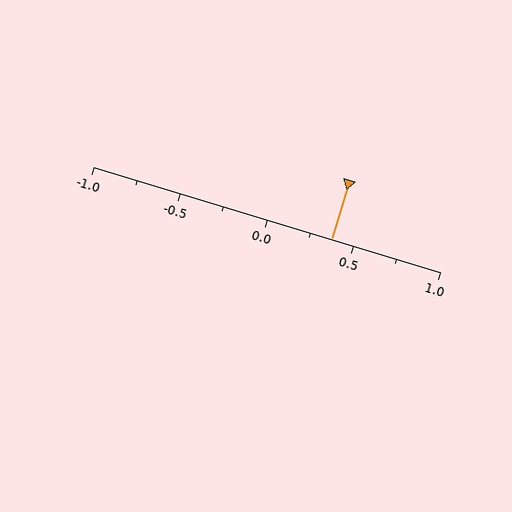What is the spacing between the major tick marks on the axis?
The major ticks are spaced 0.5 apart.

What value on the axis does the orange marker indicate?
The marker indicates approximately 0.38.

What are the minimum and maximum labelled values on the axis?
The axis runs from -1.0 to 1.0.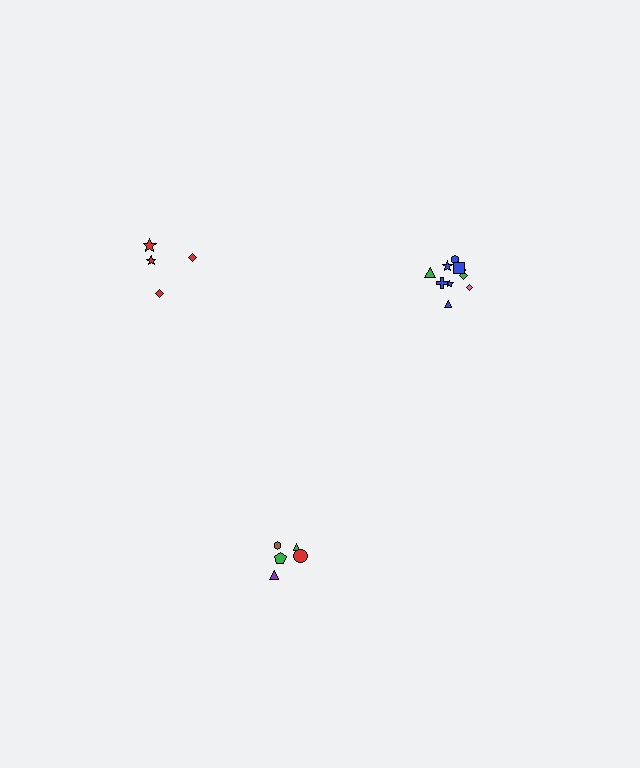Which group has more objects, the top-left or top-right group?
The top-right group.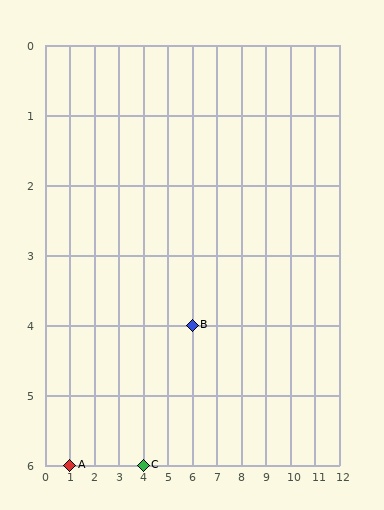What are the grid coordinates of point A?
Point A is at grid coordinates (1, 6).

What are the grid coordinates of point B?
Point B is at grid coordinates (6, 4).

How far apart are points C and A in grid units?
Points C and A are 3 columns apart.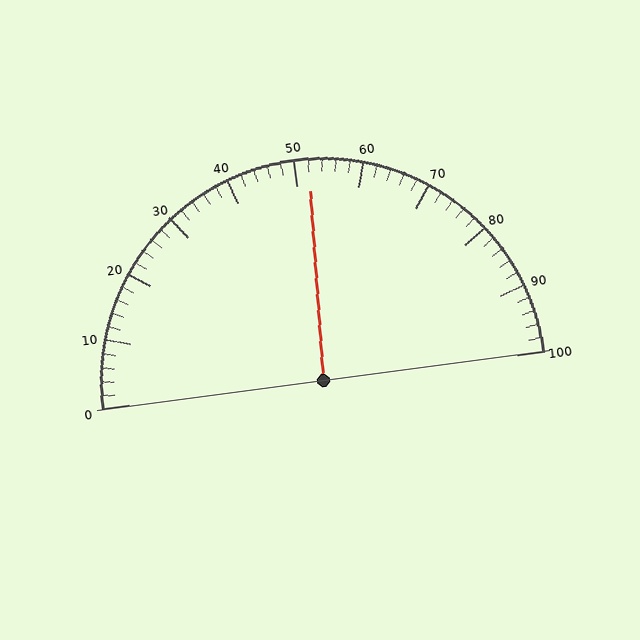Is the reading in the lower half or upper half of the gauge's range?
The reading is in the upper half of the range (0 to 100).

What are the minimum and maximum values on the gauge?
The gauge ranges from 0 to 100.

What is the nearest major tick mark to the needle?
The nearest major tick mark is 50.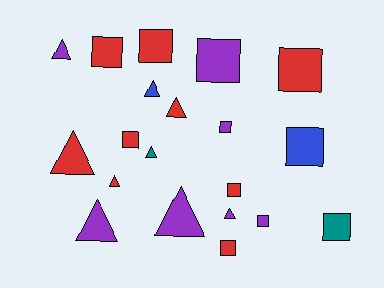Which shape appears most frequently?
Square, with 11 objects.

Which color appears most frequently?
Red, with 9 objects.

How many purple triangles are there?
There are 4 purple triangles.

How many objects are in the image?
There are 20 objects.